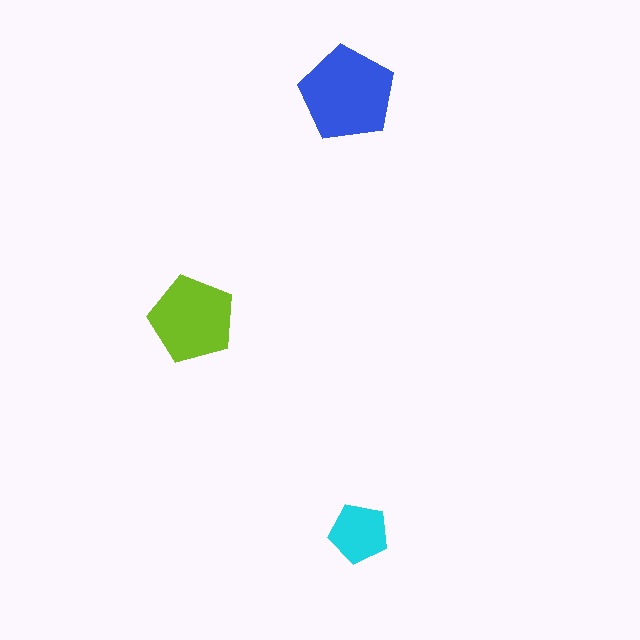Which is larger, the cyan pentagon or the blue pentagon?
The blue one.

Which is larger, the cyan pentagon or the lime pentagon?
The lime one.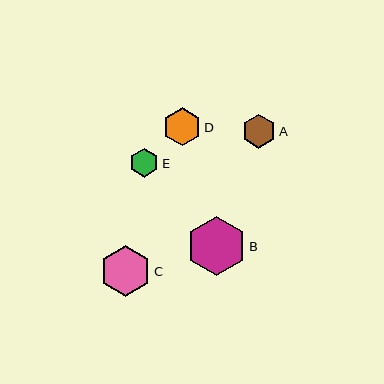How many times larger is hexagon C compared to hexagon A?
Hexagon C is approximately 1.5 times the size of hexagon A.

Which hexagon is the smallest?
Hexagon E is the smallest with a size of approximately 29 pixels.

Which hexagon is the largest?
Hexagon B is the largest with a size of approximately 59 pixels.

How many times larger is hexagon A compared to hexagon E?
Hexagon A is approximately 1.2 times the size of hexagon E.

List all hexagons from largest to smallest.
From largest to smallest: B, C, D, A, E.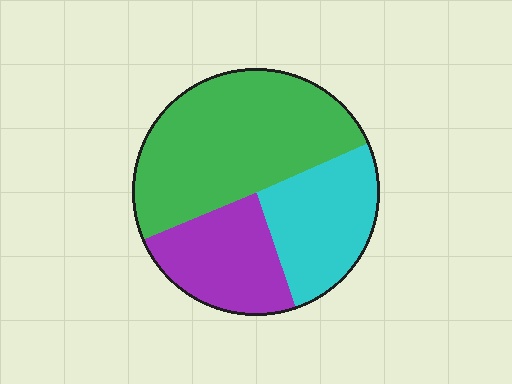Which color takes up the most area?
Green, at roughly 50%.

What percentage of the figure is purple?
Purple takes up about one quarter (1/4) of the figure.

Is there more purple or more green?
Green.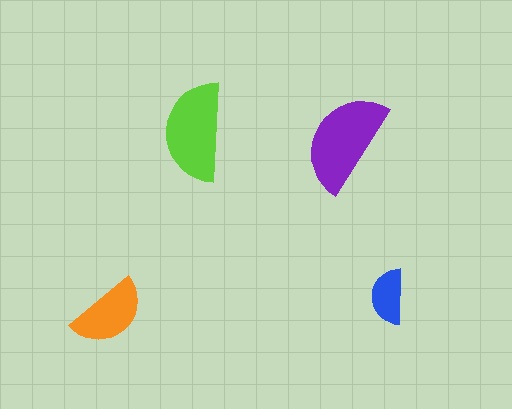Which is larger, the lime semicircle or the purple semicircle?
The purple one.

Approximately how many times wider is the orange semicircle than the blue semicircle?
About 1.5 times wider.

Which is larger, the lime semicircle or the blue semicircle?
The lime one.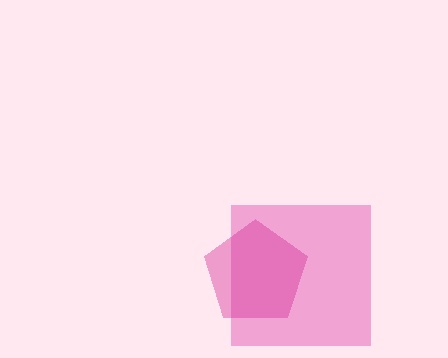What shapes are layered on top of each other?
The layered shapes are: a pink square, a magenta pentagon.